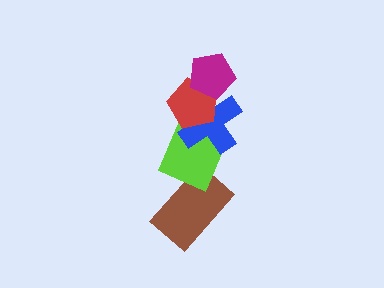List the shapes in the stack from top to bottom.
From top to bottom: the magenta pentagon, the red pentagon, the blue cross, the lime diamond, the brown rectangle.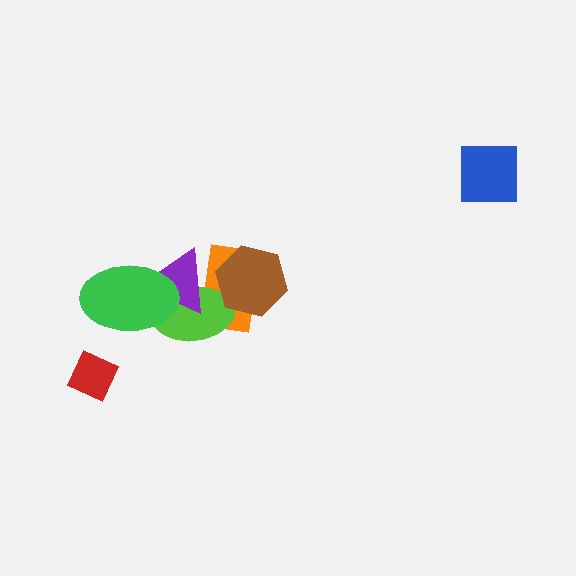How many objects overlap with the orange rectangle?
3 objects overlap with the orange rectangle.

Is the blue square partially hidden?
No, no other shape covers it.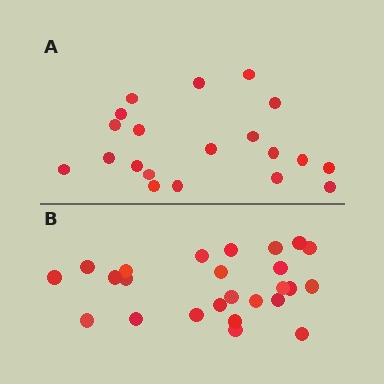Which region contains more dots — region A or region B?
Region B (the bottom region) has more dots.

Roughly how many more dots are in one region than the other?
Region B has about 5 more dots than region A.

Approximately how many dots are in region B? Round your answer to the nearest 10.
About 20 dots. (The exact count is 25, which rounds to 20.)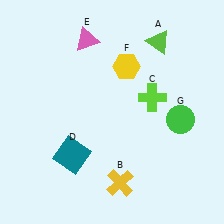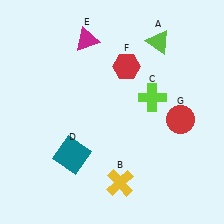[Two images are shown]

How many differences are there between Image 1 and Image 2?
There are 3 differences between the two images.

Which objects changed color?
E changed from pink to magenta. F changed from yellow to red. G changed from green to red.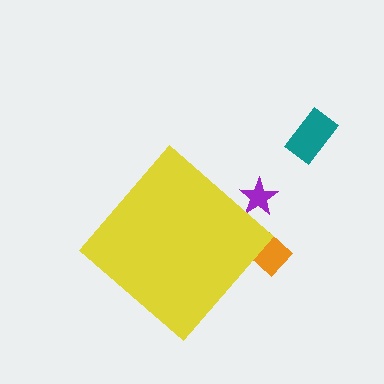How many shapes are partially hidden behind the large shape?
2 shapes are partially hidden.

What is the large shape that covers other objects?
A yellow diamond.